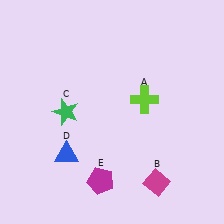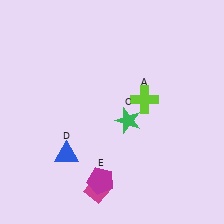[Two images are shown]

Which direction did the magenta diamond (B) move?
The magenta diamond (B) moved left.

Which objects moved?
The objects that moved are: the magenta diamond (B), the green star (C).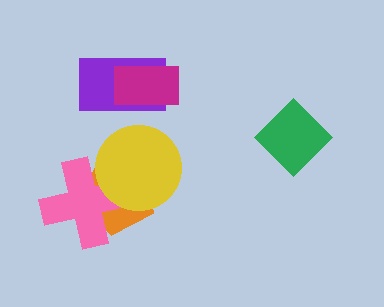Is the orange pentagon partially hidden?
Yes, it is partially covered by another shape.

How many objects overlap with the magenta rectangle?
1 object overlaps with the magenta rectangle.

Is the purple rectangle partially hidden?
Yes, it is partially covered by another shape.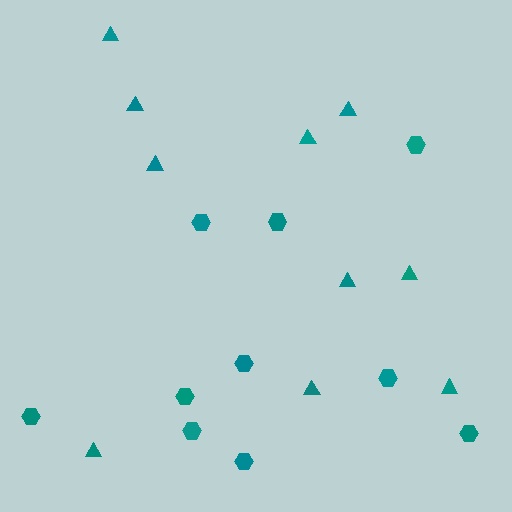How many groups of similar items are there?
There are 2 groups: one group of hexagons (10) and one group of triangles (10).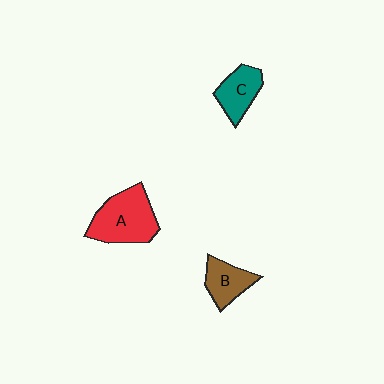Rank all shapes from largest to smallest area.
From largest to smallest: A (red), C (teal), B (brown).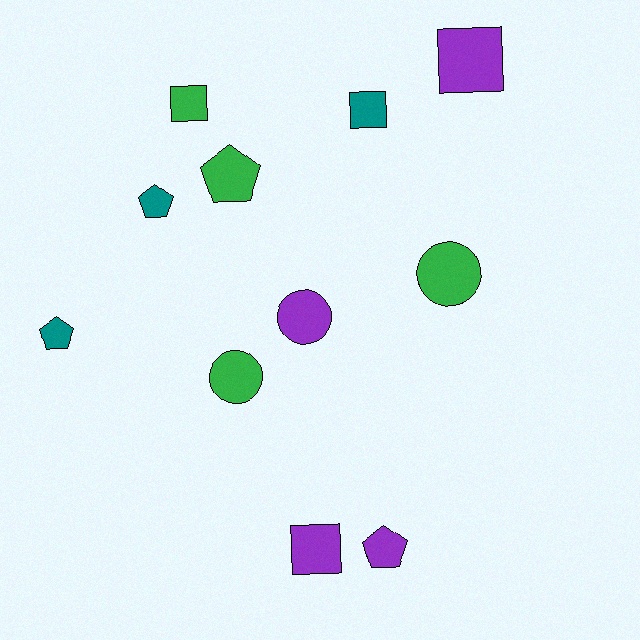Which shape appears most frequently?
Pentagon, with 4 objects.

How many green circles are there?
There are 2 green circles.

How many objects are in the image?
There are 11 objects.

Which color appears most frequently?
Purple, with 4 objects.